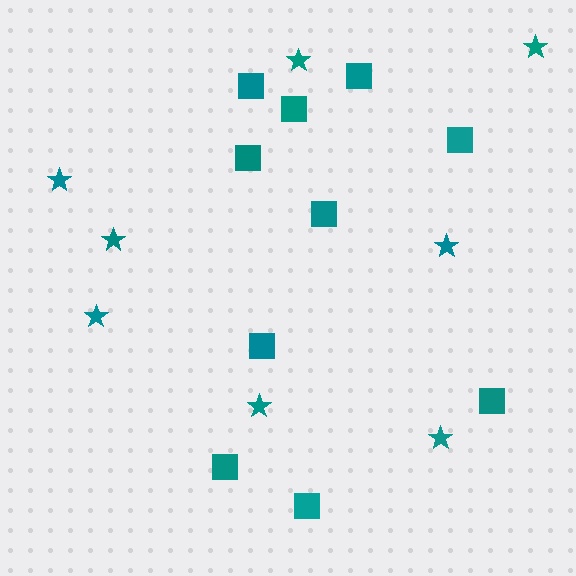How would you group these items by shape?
There are 2 groups: one group of stars (8) and one group of squares (10).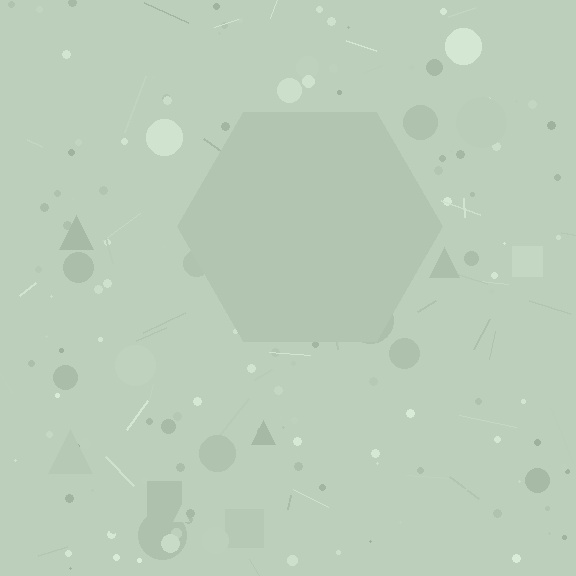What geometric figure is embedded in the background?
A hexagon is embedded in the background.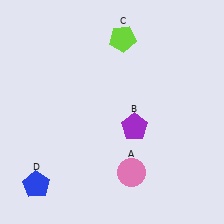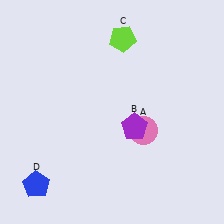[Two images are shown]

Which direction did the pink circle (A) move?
The pink circle (A) moved up.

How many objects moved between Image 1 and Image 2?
1 object moved between the two images.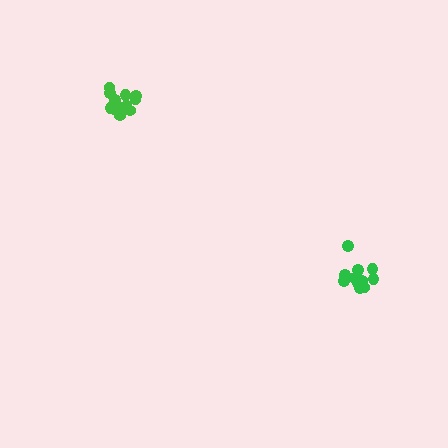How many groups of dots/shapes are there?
There are 2 groups.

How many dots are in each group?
Group 1: 12 dots, Group 2: 14 dots (26 total).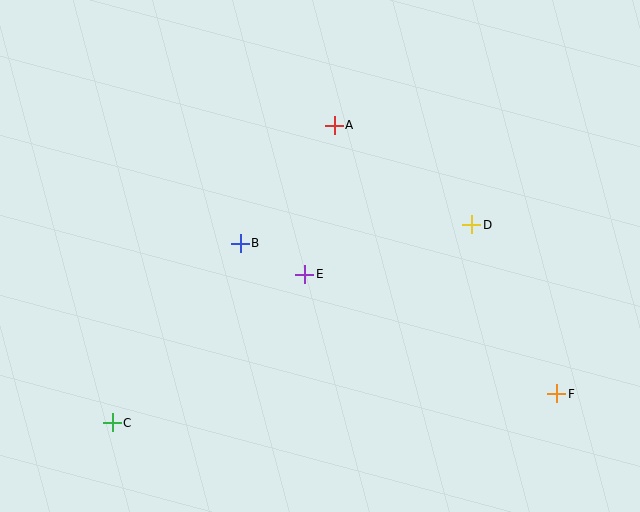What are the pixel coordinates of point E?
Point E is at (305, 274).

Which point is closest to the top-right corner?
Point D is closest to the top-right corner.